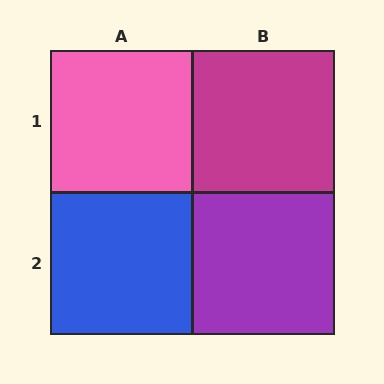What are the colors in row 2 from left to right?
Blue, purple.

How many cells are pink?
1 cell is pink.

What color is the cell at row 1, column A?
Pink.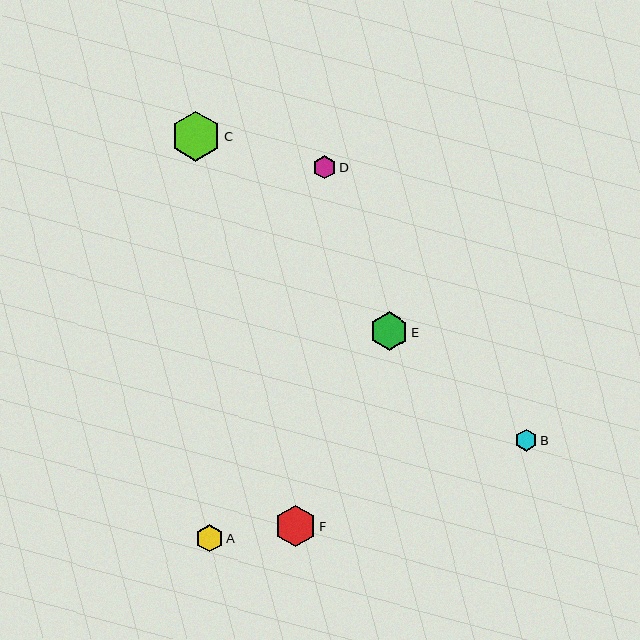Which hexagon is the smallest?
Hexagon B is the smallest with a size of approximately 22 pixels.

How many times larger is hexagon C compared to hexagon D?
Hexagon C is approximately 2.1 times the size of hexagon D.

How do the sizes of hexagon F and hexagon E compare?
Hexagon F and hexagon E are approximately the same size.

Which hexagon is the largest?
Hexagon C is the largest with a size of approximately 50 pixels.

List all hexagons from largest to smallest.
From largest to smallest: C, F, E, A, D, B.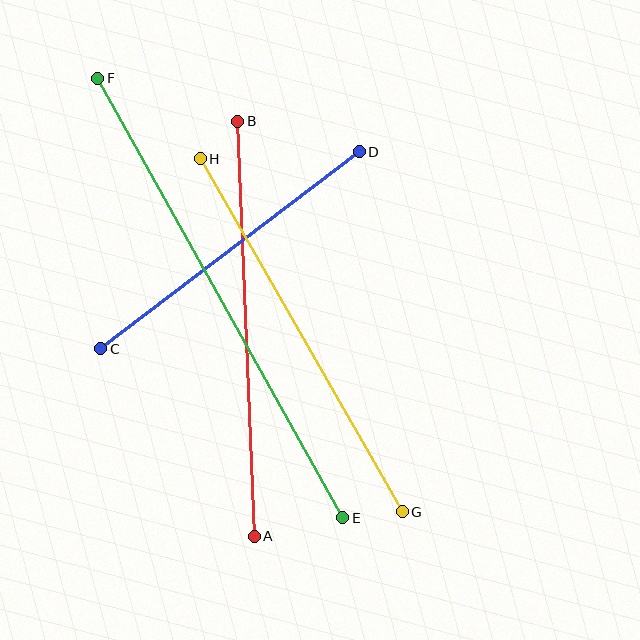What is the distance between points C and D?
The distance is approximately 325 pixels.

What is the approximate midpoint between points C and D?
The midpoint is at approximately (230, 250) pixels.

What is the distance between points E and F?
The distance is approximately 503 pixels.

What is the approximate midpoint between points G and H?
The midpoint is at approximately (301, 335) pixels.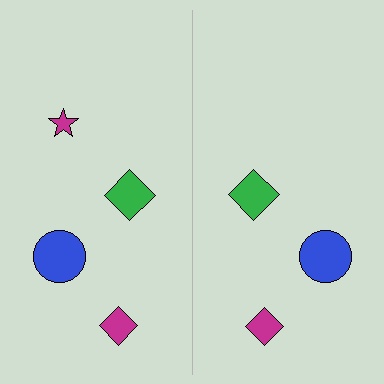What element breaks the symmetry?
A magenta star is missing from the right side.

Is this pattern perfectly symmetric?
No, the pattern is not perfectly symmetric. A magenta star is missing from the right side.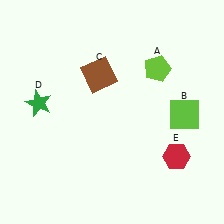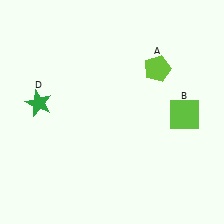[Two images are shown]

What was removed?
The red hexagon (E), the brown square (C) were removed in Image 2.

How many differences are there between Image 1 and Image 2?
There are 2 differences between the two images.